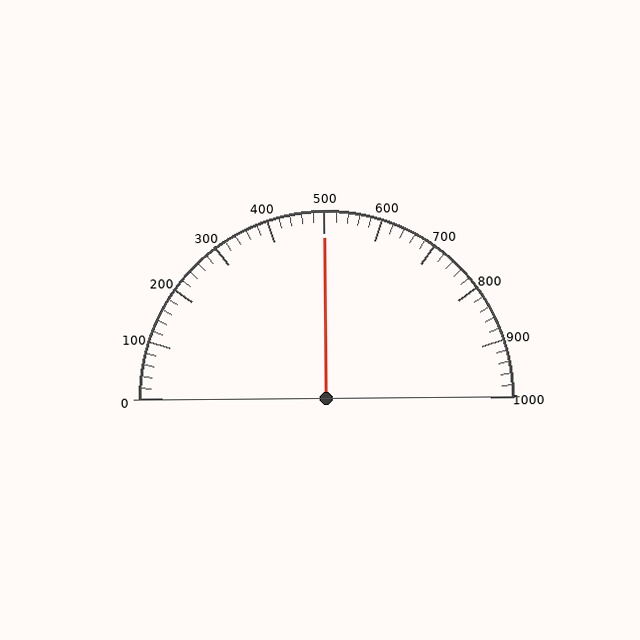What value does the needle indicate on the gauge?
The needle indicates approximately 500.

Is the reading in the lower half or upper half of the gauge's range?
The reading is in the upper half of the range (0 to 1000).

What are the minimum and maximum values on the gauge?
The gauge ranges from 0 to 1000.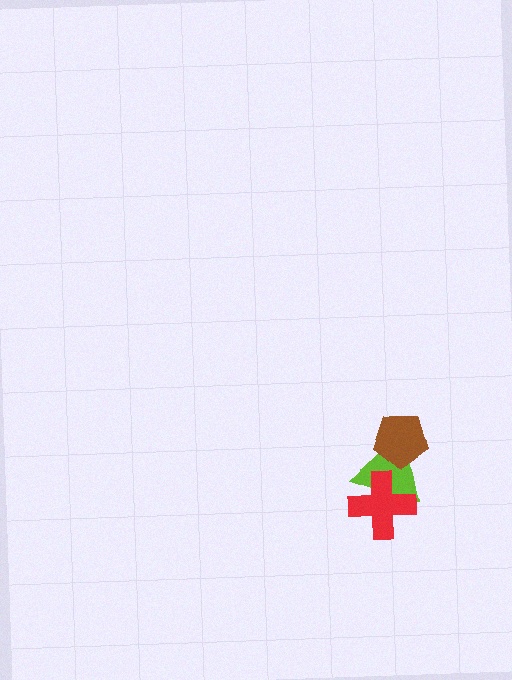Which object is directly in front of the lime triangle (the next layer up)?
The red cross is directly in front of the lime triangle.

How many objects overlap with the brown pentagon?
1 object overlaps with the brown pentagon.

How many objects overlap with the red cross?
1 object overlaps with the red cross.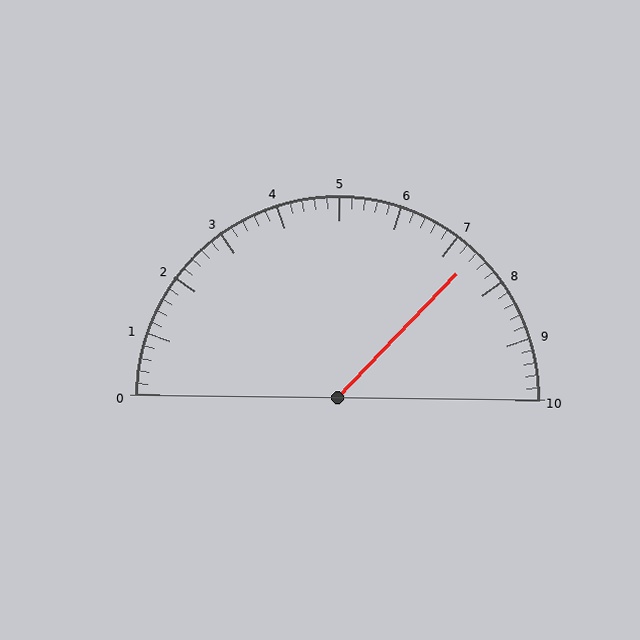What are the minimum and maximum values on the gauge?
The gauge ranges from 0 to 10.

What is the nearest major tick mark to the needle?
The nearest major tick mark is 7.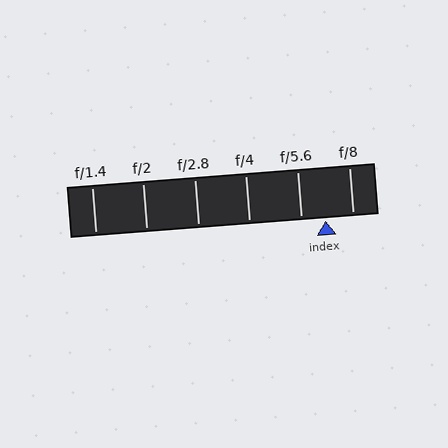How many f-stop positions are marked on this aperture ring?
There are 6 f-stop positions marked.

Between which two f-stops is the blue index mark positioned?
The index mark is between f/5.6 and f/8.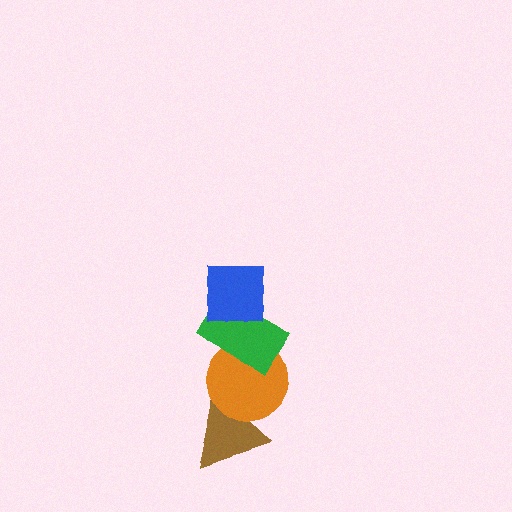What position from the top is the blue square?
The blue square is 1st from the top.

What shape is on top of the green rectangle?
The blue square is on top of the green rectangle.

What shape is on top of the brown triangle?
The orange circle is on top of the brown triangle.